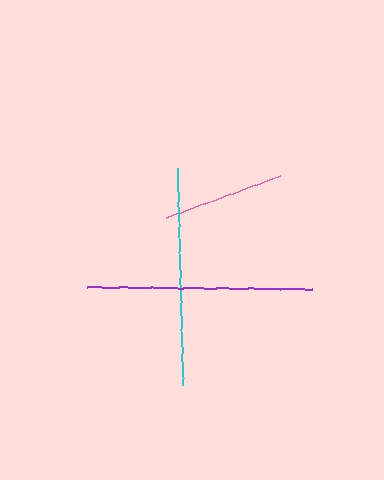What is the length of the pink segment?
The pink segment is approximately 122 pixels long.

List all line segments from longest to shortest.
From longest to shortest: purple, cyan, pink.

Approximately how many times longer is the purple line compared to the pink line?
The purple line is approximately 1.9 times the length of the pink line.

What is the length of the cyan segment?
The cyan segment is approximately 217 pixels long.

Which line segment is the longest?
The purple line is the longest at approximately 225 pixels.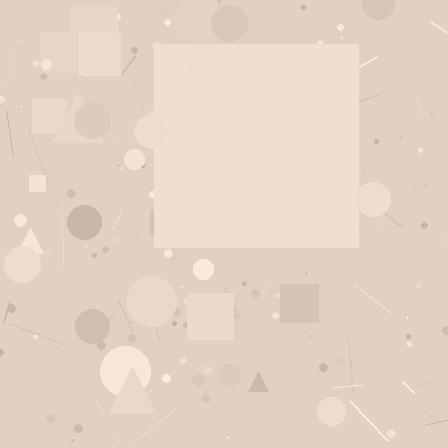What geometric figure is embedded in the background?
A square is embedded in the background.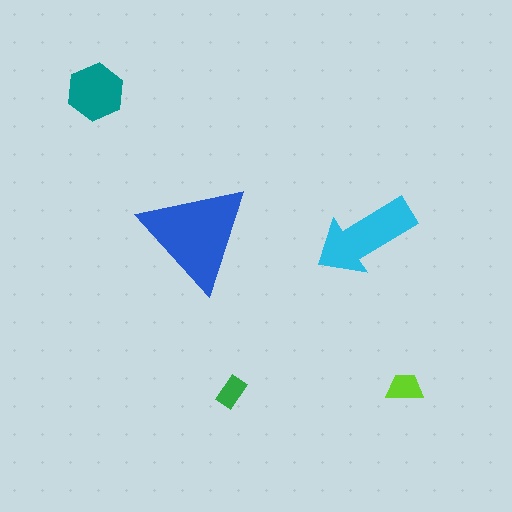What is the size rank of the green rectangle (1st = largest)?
5th.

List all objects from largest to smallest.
The blue triangle, the cyan arrow, the teal hexagon, the lime trapezoid, the green rectangle.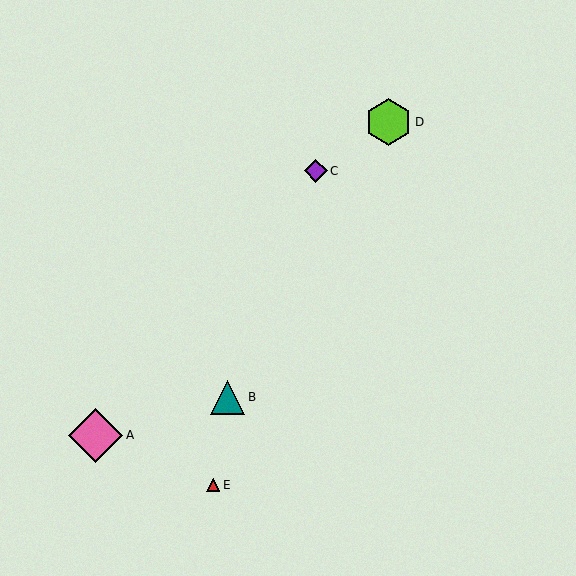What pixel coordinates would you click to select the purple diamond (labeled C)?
Click at (316, 171) to select the purple diamond C.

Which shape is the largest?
The pink diamond (labeled A) is the largest.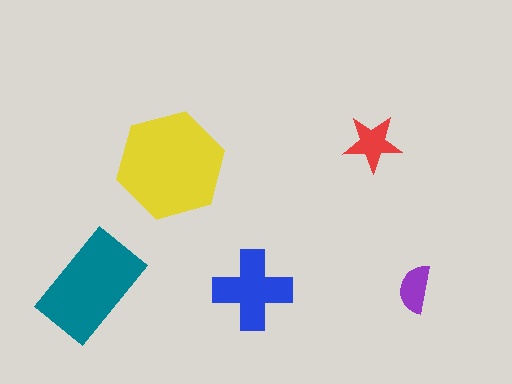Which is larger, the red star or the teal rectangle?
The teal rectangle.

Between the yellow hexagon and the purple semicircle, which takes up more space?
The yellow hexagon.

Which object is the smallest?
The purple semicircle.